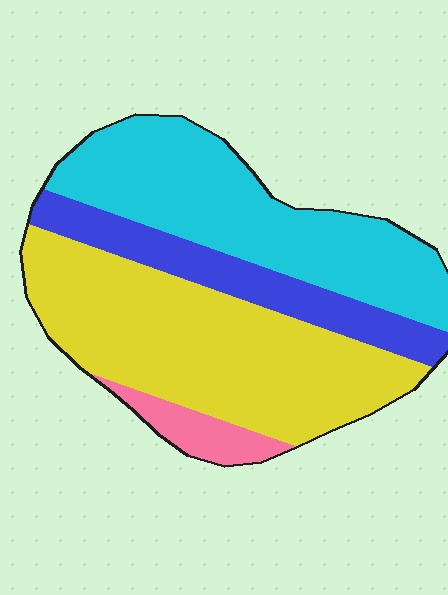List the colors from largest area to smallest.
From largest to smallest: yellow, cyan, blue, pink.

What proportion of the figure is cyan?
Cyan takes up between a quarter and a half of the figure.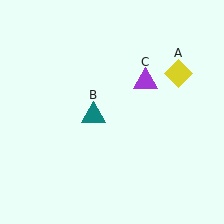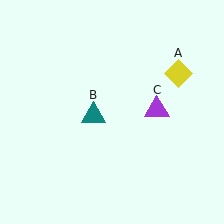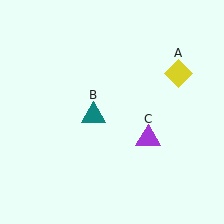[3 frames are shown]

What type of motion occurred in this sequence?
The purple triangle (object C) rotated clockwise around the center of the scene.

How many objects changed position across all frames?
1 object changed position: purple triangle (object C).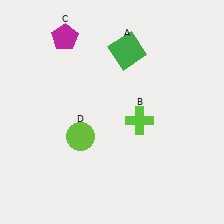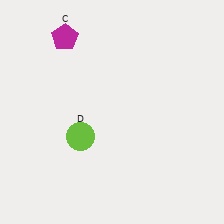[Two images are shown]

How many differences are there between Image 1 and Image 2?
There are 2 differences between the two images.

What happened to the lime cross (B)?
The lime cross (B) was removed in Image 2. It was in the bottom-right area of Image 1.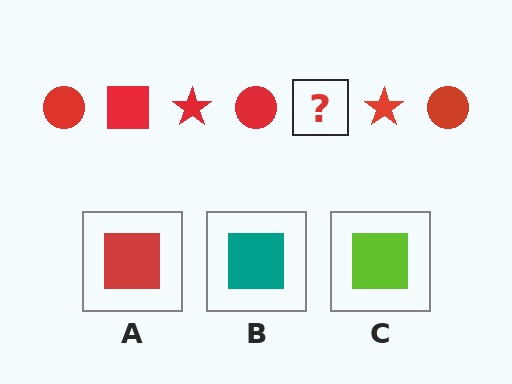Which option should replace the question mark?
Option A.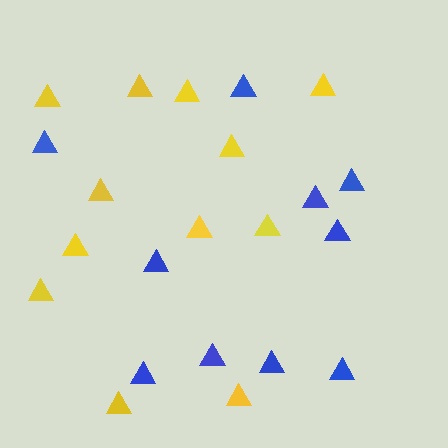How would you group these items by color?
There are 2 groups: one group of yellow triangles (12) and one group of blue triangles (10).